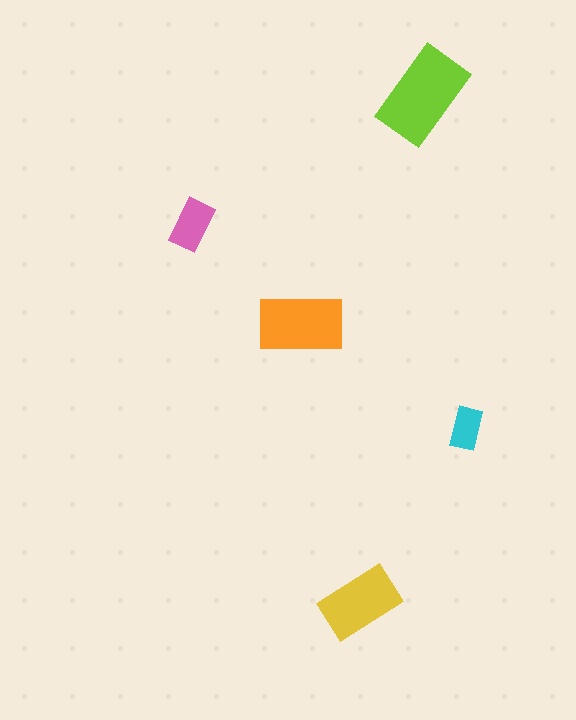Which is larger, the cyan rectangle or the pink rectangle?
The pink one.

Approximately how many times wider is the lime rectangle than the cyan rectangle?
About 2 times wider.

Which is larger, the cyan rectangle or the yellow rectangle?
The yellow one.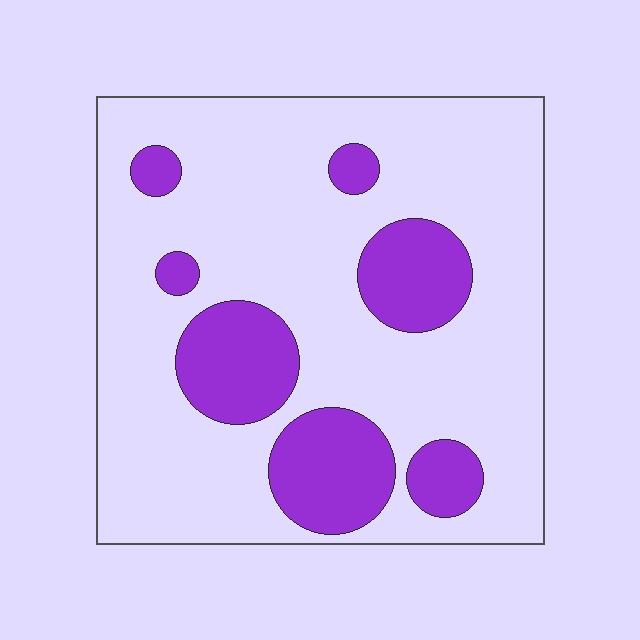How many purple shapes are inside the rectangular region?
7.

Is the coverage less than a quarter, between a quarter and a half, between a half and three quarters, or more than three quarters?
Less than a quarter.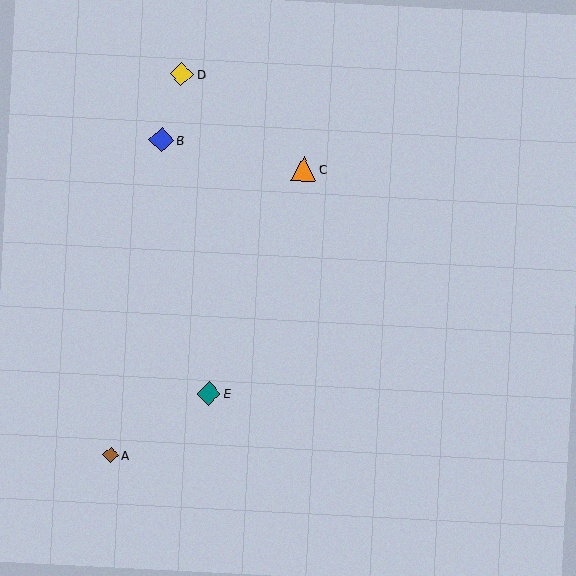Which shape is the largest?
The blue diamond (labeled B) is the largest.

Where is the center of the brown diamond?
The center of the brown diamond is at (111, 455).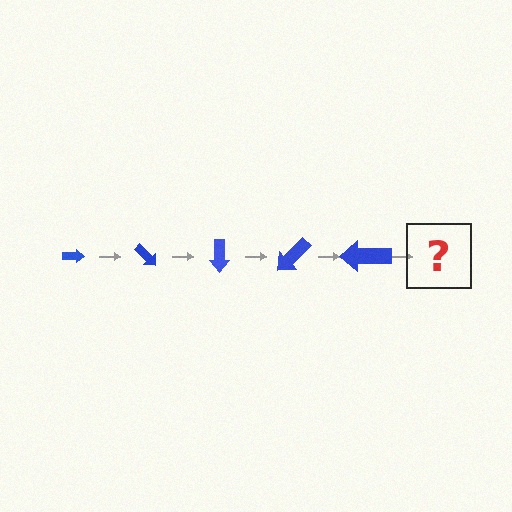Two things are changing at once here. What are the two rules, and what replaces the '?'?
The two rules are that the arrow grows larger each step and it rotates 45 degrees each step. The '?' should be an arrow, larger than the previous one and rotated 225 degrees from the start.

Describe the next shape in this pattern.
It should be an arrow, larger than the previous one and rotated 225 degrees from the start.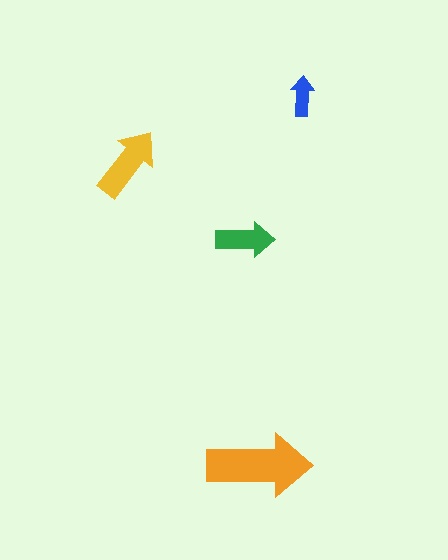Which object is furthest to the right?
The blue arrow is rightmost.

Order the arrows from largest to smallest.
the orange one, the yellow one, the green one, the blue one.